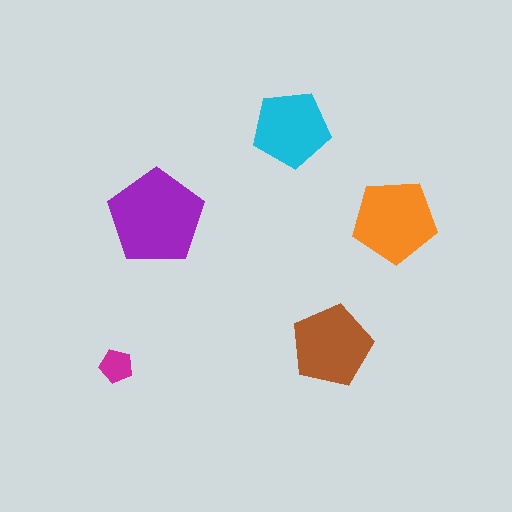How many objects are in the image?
There are 5 objects in the image.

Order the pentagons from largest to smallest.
the purple one, the orange one, the brown one, the cyan one, the magenta one.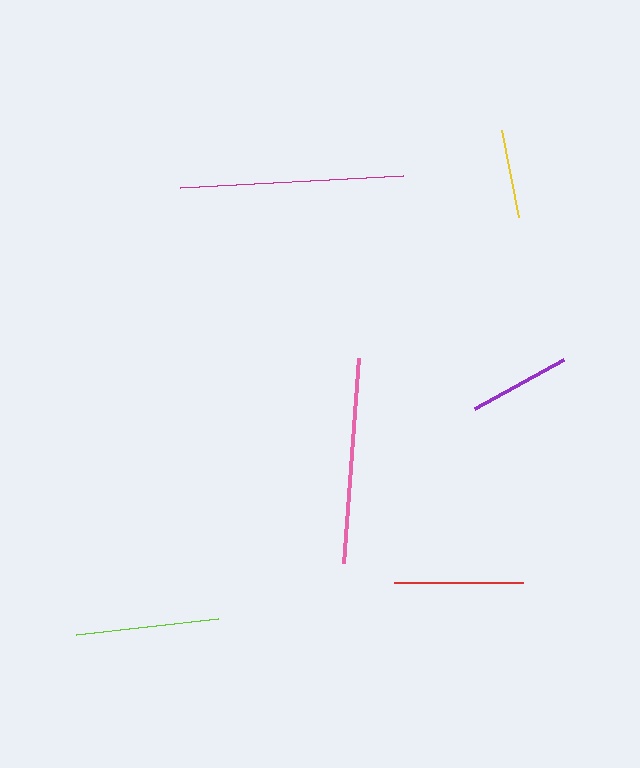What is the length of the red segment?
The red segment is approximately 129 pixels long.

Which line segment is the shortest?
The yellow line is the shortest at approximately 88 pixels.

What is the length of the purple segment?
The purple segment is approximately 102 pixels long.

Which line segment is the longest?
The magenta line is the longest at approximately 223 pixels.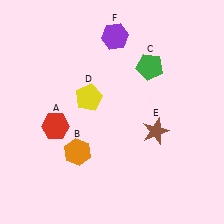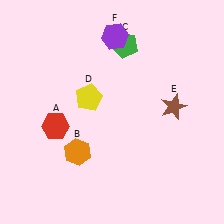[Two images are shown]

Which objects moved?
The objects that moved are: the green pentagon (C), the brown star (E).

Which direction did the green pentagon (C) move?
The green pentagon (C) moved left.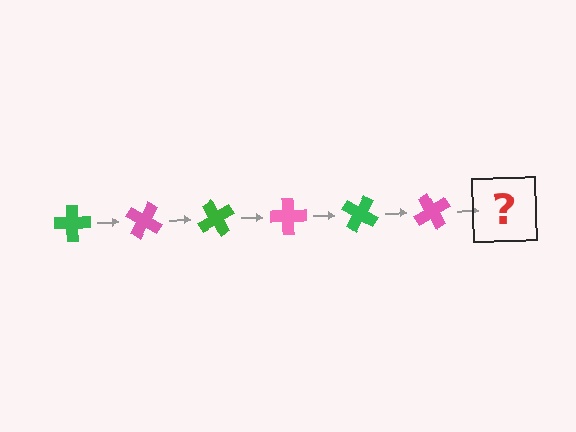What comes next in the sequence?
The next element should be a green cross, rotated 180 degrees from the start.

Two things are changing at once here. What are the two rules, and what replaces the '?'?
The two rules are that it rotates 30 degrees each step and the color cycles through green and pink. The '?' should be a green cross, rotated 180 degrees from the start.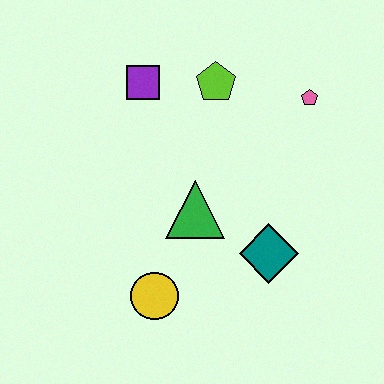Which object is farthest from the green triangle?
The pink pentagon is farthest from the green triangle.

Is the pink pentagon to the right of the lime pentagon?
Yes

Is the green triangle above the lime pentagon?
No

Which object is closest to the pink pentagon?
The lime pentagon is closest to the pink pentagon.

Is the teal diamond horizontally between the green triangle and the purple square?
No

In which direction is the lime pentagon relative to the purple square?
The lime pentagon is to the right of the purple square.